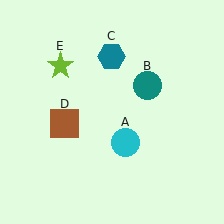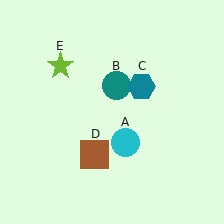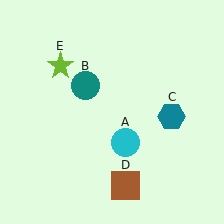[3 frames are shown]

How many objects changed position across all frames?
3 objects changed position: teal circle (object B), teal hexagon (object C), brown square (object D).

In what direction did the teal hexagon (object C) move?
The teal hexagon (object C) moved down and to the right.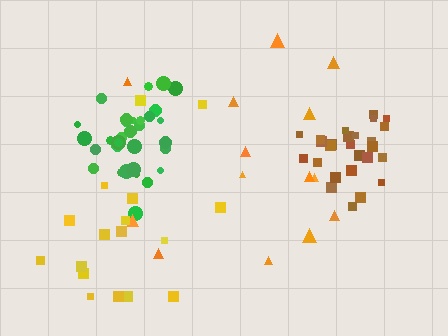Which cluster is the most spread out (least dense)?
Orange.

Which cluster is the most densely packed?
Brown.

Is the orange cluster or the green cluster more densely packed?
Green.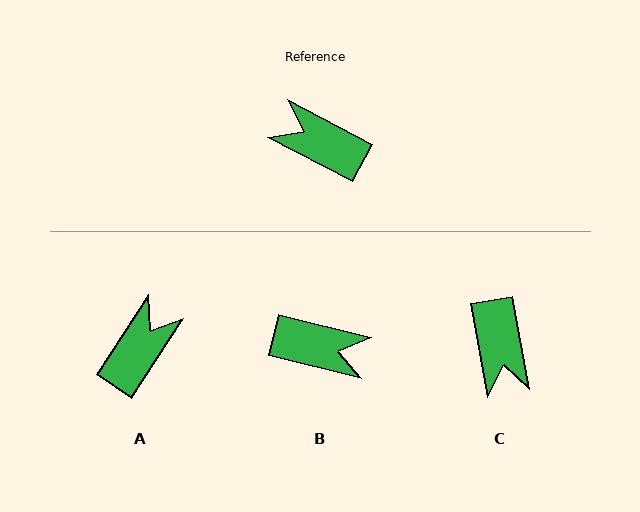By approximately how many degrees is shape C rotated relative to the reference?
Approximately 128 degrees counter-clockwise.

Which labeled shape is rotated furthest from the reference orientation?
B, about 166 degrees away.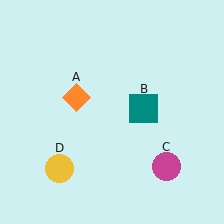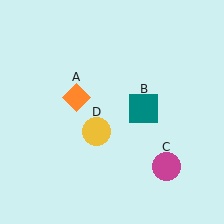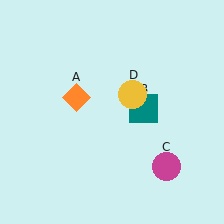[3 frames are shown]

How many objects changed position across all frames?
1 object changed position: yellow circle (object D).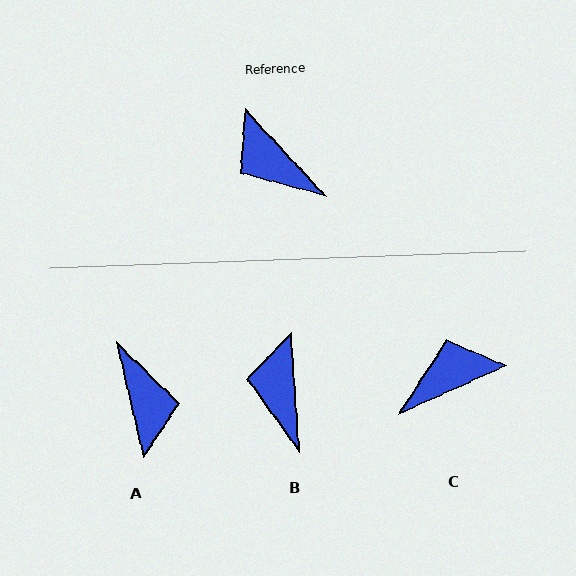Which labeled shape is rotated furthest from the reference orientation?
A, about 150 degrees away.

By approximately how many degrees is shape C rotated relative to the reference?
Approximately 109 degrees clockwise.